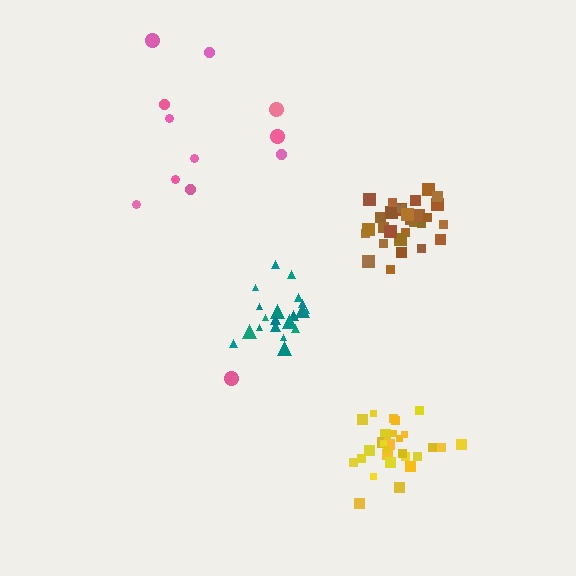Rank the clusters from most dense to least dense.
yellow, brown, teal, pink.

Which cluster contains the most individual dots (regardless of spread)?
Yellow (31).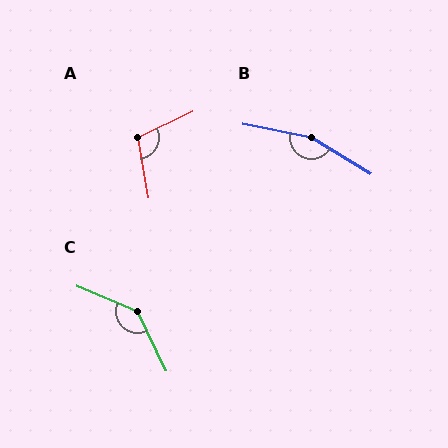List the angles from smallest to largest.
A (106°), C (138°), B (159°).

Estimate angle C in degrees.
Approximately 138 degrees.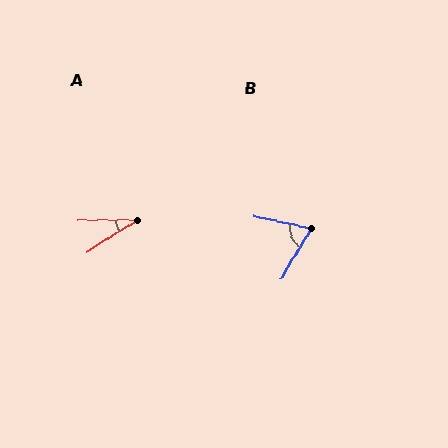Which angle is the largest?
B, at approximately 72 degrees.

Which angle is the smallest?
A, at approximately 32 degrees.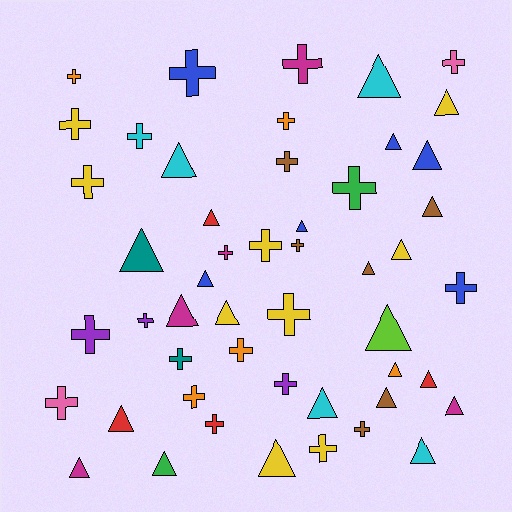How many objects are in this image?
There are 50 objects.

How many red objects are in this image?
There are 4 red objects.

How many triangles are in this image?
There are 25 triangles.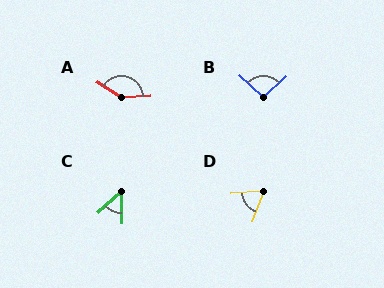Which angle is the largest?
A, at approximately 145 degrees.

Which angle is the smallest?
C, at approximately 48 degrees.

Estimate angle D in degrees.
Approximately 65 degrees.